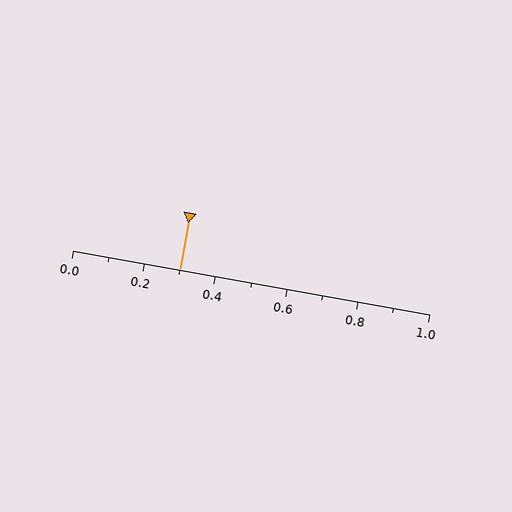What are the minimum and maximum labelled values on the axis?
The axis runs from 0.0 to 1.0.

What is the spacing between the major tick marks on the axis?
The major ticks are spaced 0.2 apart.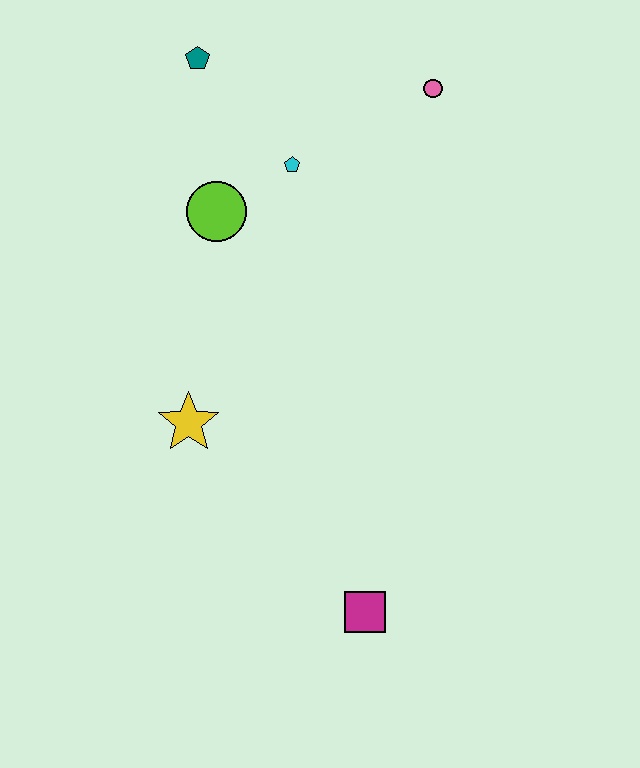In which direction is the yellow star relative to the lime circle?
The yellow star is below the lime circle.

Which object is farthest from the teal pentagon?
The magenta square is farthest from the teal pentagon.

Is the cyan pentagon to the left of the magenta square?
Yes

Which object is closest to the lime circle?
The cyan pentagon is closest to the lime circle.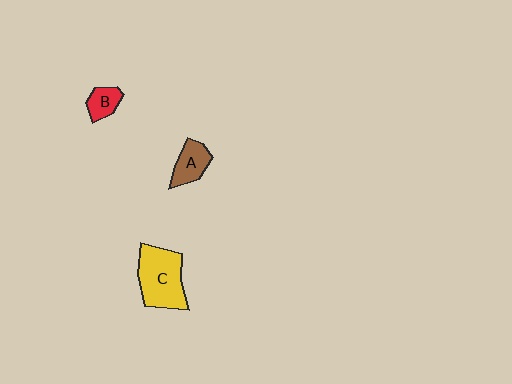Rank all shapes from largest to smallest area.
From largest to smallest: C (yellow), A (brown), B (red).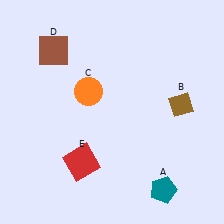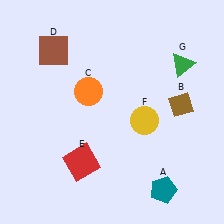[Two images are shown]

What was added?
A yellow circle (F), a green triangle (G) were added in Image 2.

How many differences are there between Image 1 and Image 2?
There are 2 differences between the two images.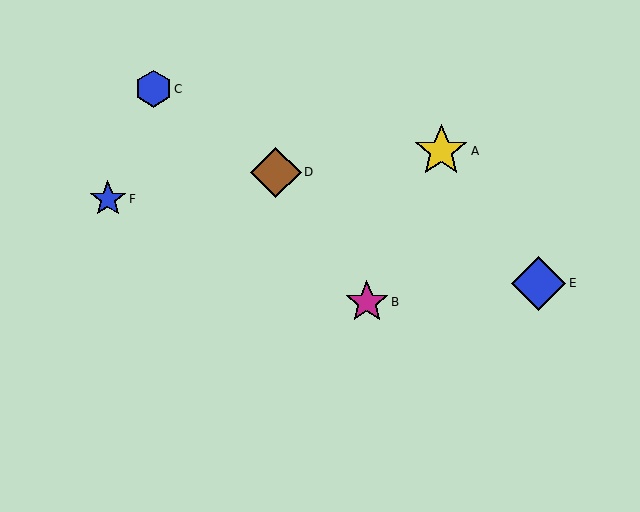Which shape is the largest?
The blue diamond (labeled E) is the largest.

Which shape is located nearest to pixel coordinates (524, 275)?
The blue diamond (labeled E) at (538, 283) is nearest to that location.